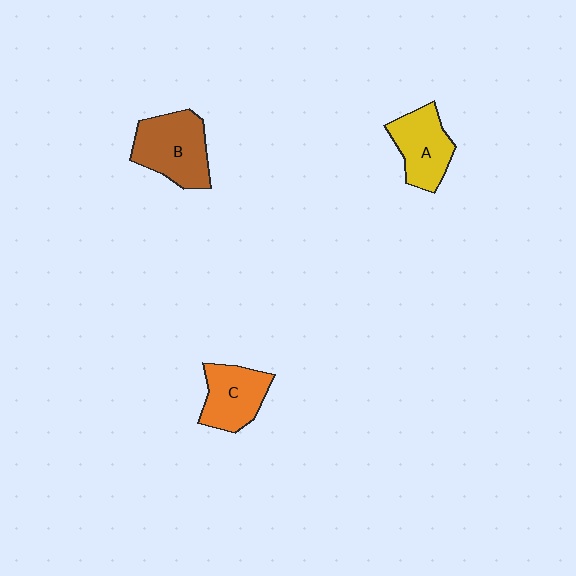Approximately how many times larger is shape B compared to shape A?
Approximately 1.2 times.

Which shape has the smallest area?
Shape C (orange).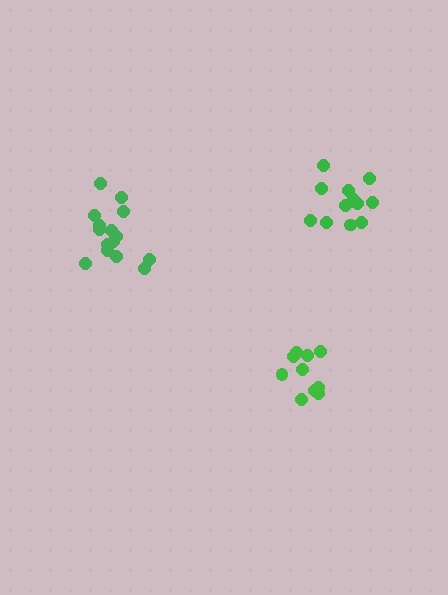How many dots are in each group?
Group 1: 13 dots, Group 2: 15 dots, Group 3: 10 dots (38 total).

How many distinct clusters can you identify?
There are 3 distinct clusters.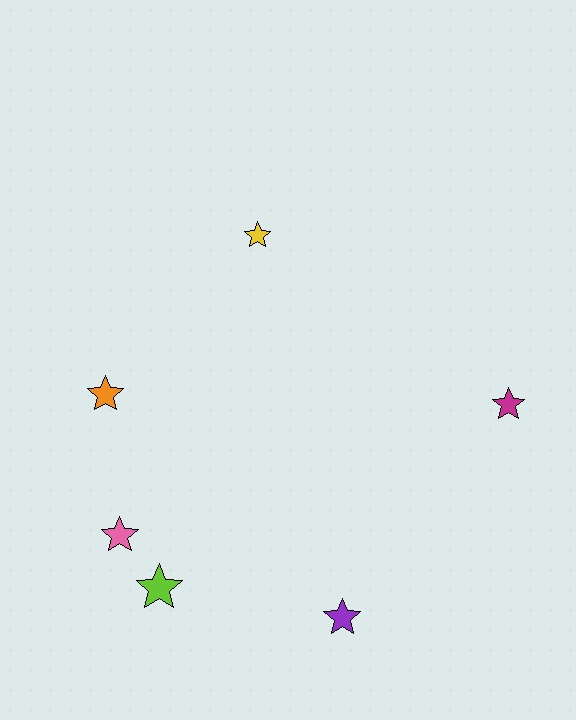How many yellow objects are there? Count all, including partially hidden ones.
There is 1 yellow object.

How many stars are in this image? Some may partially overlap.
There are 6 stars.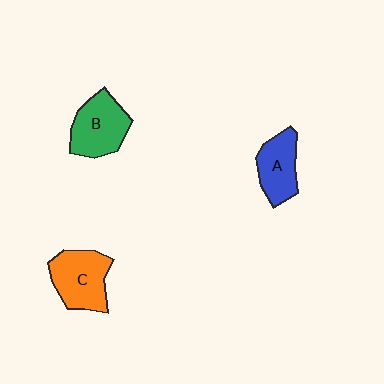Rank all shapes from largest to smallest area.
From largest to smallest: C (orange), B (green), A (blue).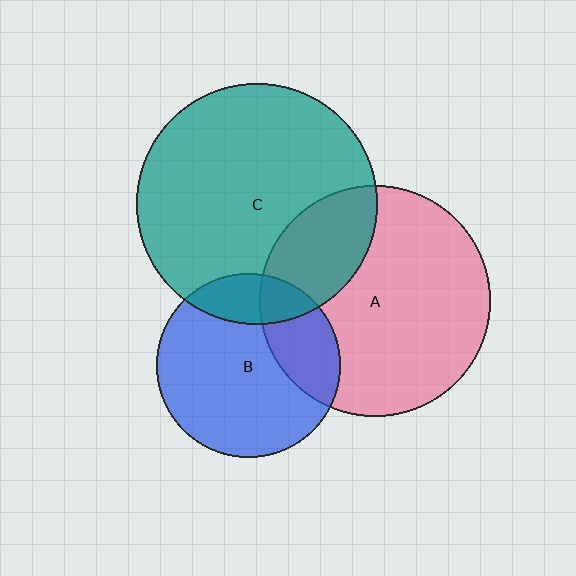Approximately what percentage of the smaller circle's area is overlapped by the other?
Approximately 25%.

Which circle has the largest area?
Circle C (teal).